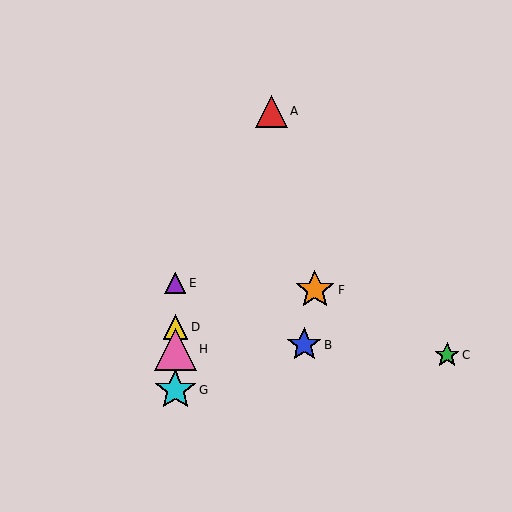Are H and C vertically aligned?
No, H is at x≈175 and C is at x≈447.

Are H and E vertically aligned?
Yes, both are at x≈175.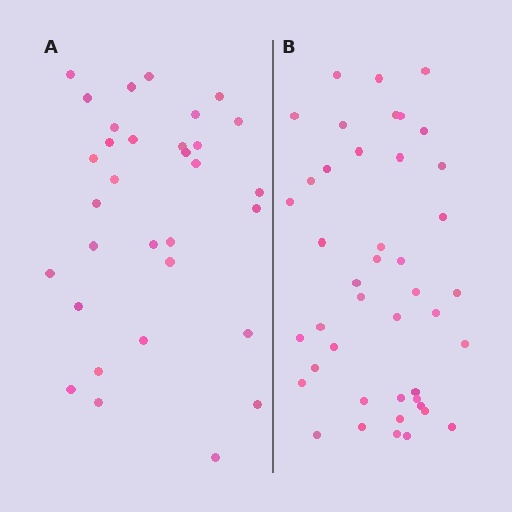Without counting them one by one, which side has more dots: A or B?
Region B (the right region) has more dots.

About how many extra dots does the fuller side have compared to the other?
Region B has roughly 12 or so more dots than region A.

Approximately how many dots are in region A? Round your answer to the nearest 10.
About 30 dots. (The exact count is 32, which rounds to 30.)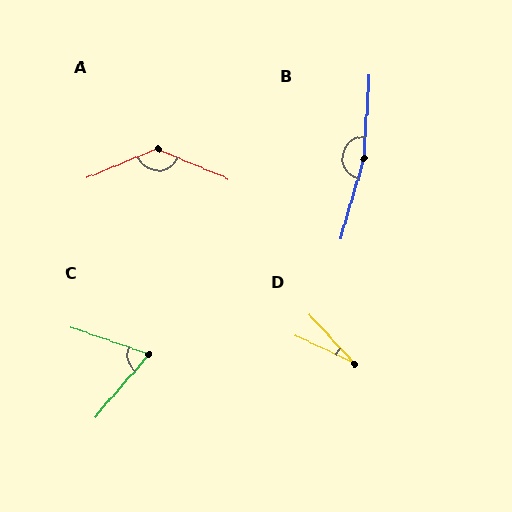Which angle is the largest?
B, at approximately 168 degrees.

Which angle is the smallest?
D, at approximately 22 degrees.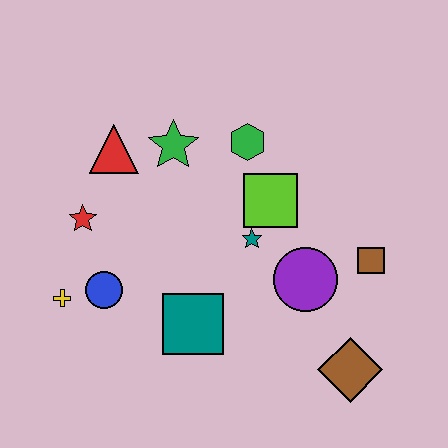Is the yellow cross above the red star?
No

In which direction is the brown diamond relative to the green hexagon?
The brown diamond is below the green hexagon.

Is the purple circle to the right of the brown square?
No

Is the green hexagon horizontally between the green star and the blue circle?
No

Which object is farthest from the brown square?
The yellow cross is farthest from the brown square.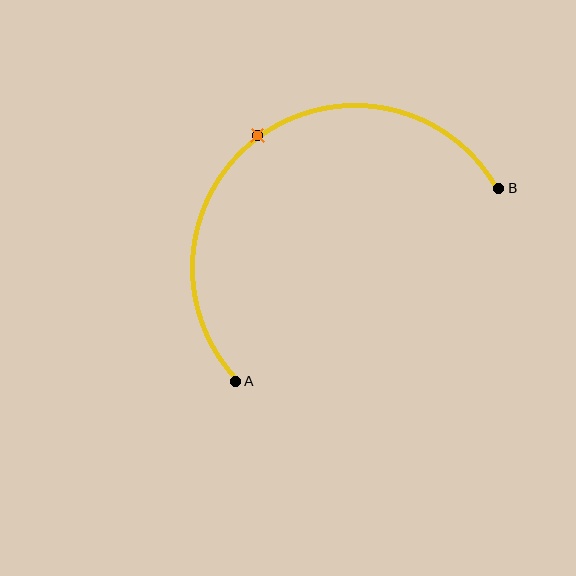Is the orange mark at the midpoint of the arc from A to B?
Yes. The orange mark lies on the arc at equal arc-length from both A and B — it is the arc midpoint.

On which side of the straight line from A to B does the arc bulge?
The arc bulges above and to the left of the straight line connecting A and B.